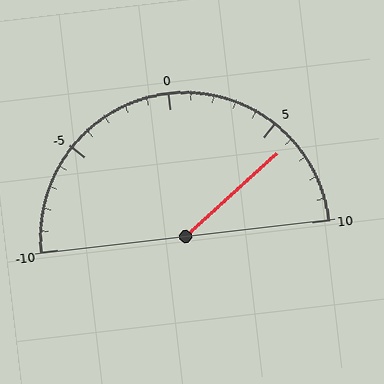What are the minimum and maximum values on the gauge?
The gauge ranges from -10 to 10.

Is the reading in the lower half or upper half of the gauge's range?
The reading is in the upper half of the range (-10 to 10).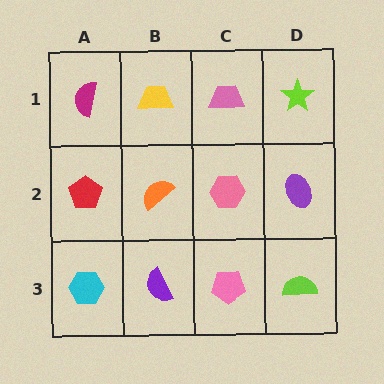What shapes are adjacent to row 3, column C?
A pink hexagon (row 2, column C), a purple semicircle (row 3, column B), a lime semicircle (row 3, column D).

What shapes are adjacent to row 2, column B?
A yellow trapezoid (row 1, column B), a purple semicircle (row 3, column B), a red pentagon (row 2, column A), a pink hexagon (row 2, column C).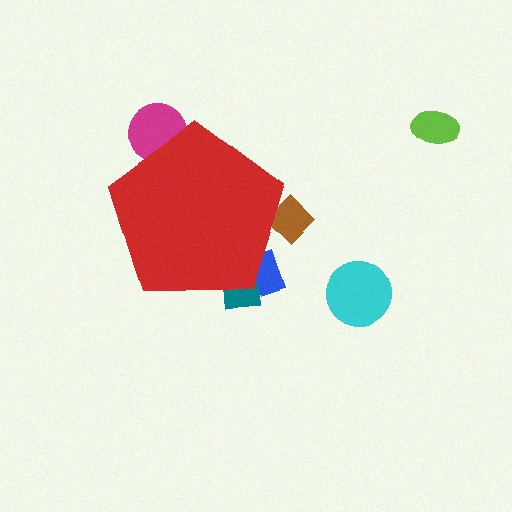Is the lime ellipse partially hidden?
No, the lime ellipse is fully visible.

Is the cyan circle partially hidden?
No, the cyan circle is fully visible.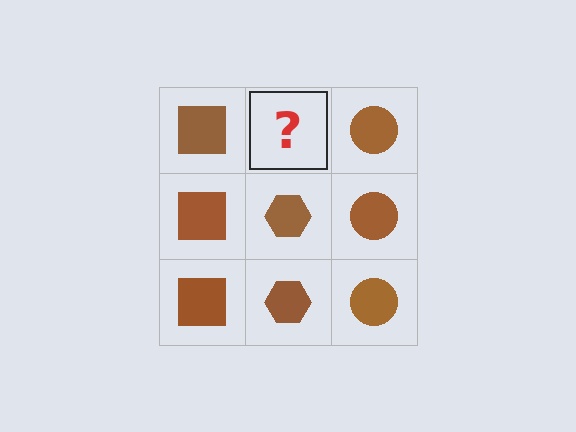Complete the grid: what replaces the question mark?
The question mark should be replaced with a brown hexagon.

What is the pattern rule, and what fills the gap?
The rule is that each column has a consistent shape. The gap should be filled with a brown hexagon.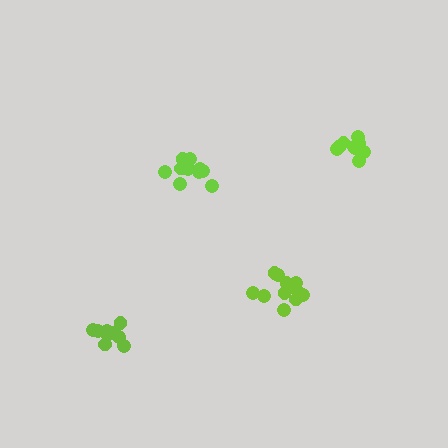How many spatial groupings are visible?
There are 4 spatial groupings.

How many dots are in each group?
Group 1: 11 dots, Group 2: 11 dots, Group 3: 11 dots, Group 4: 9 dots (42 total).